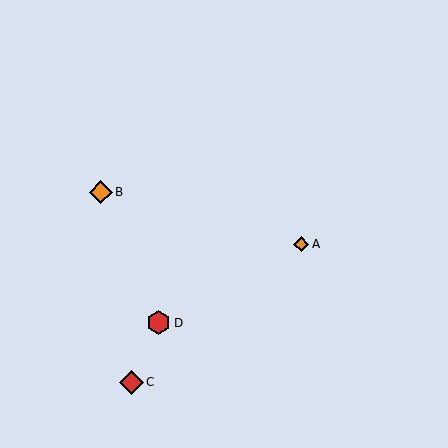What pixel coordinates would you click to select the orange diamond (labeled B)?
Click at (101, 192) to select the orange diamond B.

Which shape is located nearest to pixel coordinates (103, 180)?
The orange diamond (labeled B) at (101, 192) is nearest to that location.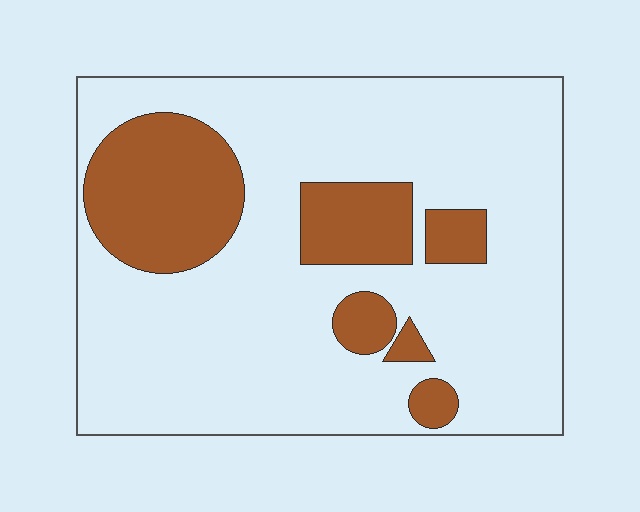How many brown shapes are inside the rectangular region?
6.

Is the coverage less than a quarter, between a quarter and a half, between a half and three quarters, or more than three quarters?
Less than a quarter.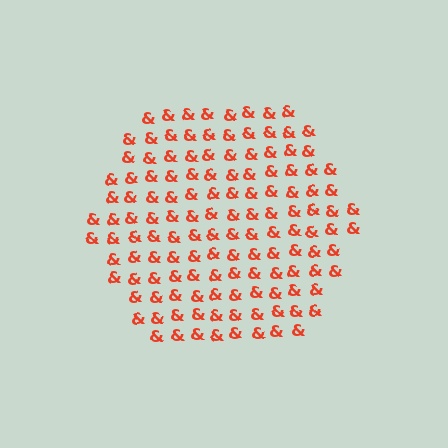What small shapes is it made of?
It is made of small ampersands.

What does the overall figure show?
The overall figure shows a hexagon.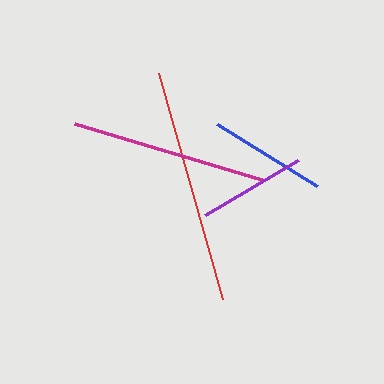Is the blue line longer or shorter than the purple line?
The blue line is longer than the purple line.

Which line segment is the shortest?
The purple line is the shortest at approximately 108 pixels.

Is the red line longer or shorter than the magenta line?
The red line is longer than the magenta line.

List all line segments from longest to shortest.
From longest to shortest: red, magenta, blue, purple.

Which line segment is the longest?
The red line is the longest at approximately 235 pixels.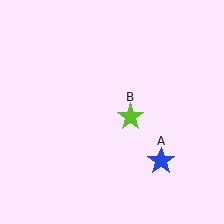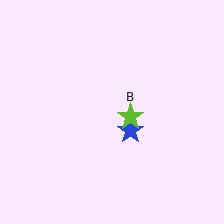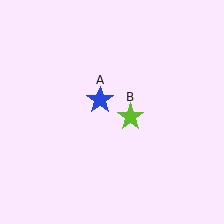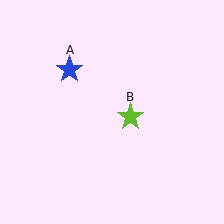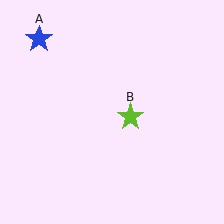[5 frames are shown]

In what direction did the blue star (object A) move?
The blue star (object A) moved up and to the left.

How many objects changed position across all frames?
1 object changed position: blue star (object A).